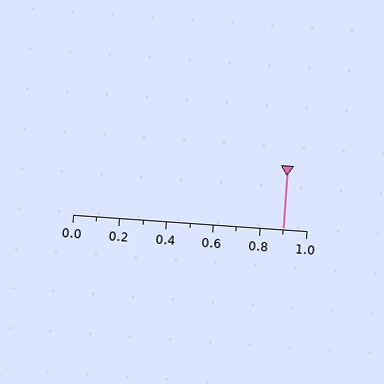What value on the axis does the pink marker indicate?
The marker indicates approximately 0.9.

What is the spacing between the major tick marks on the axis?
The major ticks are spaced 0.2 apart.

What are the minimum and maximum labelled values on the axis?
The axis runs from 0.0 to 1.0.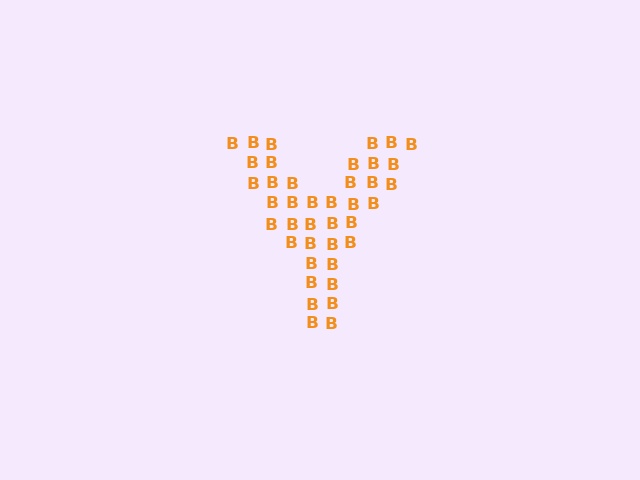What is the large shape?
The large shape is the letter Y.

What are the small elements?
The small elements are letter B's.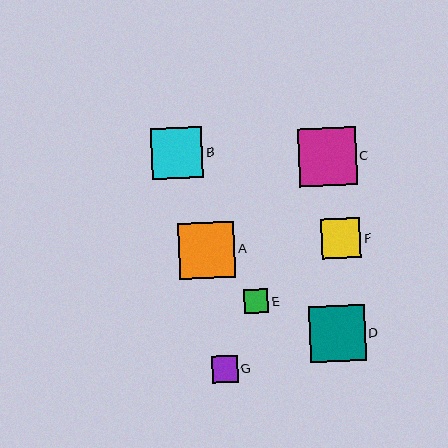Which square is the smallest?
Square E is the smallest with a size of approximately 24 pixels.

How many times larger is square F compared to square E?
Square F is approximately 1.6 times the size of square E.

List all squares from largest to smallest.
From largest to smallest: C, D, A, B, F, G, E.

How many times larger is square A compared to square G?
Square A is approximately 2.1 times the size of square G.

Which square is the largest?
Square C is the largest with a size of approximately 58 pixels.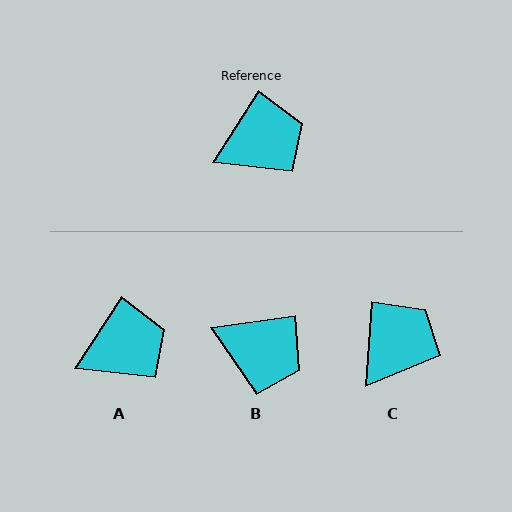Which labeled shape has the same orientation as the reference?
A.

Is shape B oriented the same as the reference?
No, it is off by about 49 degrees.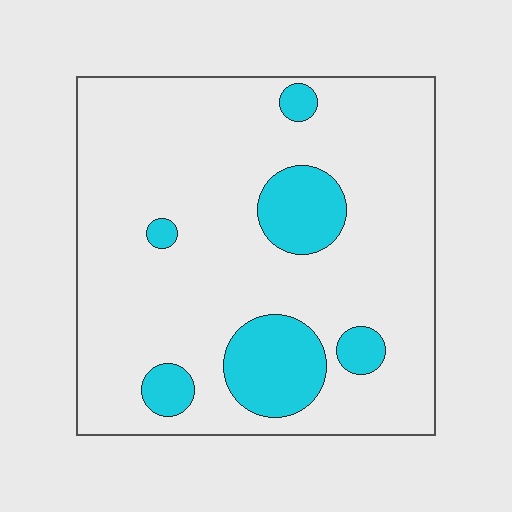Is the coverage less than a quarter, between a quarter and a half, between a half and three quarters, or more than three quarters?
Less than a quarter.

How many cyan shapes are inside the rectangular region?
6.